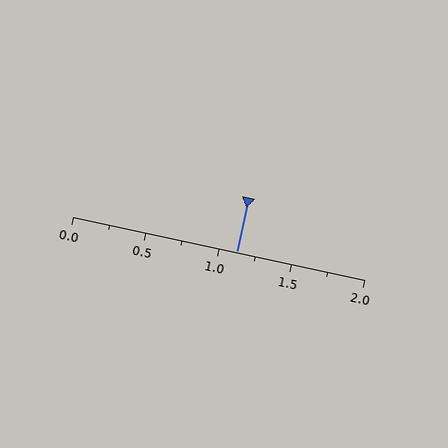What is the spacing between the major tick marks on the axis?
The major ticks are spaced 0.5 apart.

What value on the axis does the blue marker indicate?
The marker indicates approximately 1.12.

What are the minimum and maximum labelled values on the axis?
The axis runs from 0.0 to 2.0.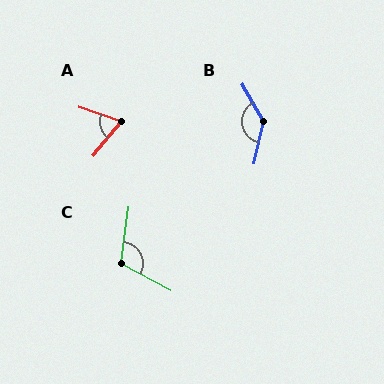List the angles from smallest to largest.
A (69°), C (111°), B (138°).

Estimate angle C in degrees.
Approximately 111 degrees.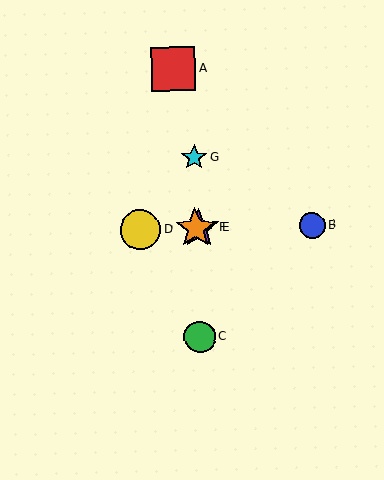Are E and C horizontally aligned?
No, E is at y≈228 and C is at y≈337.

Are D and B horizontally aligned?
Yes, both are at y≈230.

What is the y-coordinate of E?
Object E is at y≈228.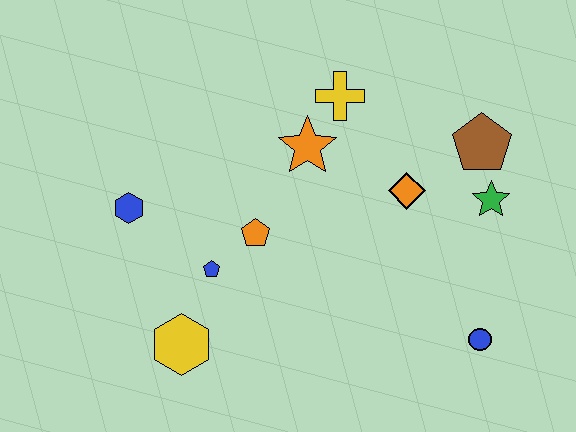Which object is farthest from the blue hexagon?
The blue circle is farthest from the blue hexagon.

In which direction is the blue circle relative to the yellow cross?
The blue circle is below the yellow cross.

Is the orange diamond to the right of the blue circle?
No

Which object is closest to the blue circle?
The green star is closest to the blue circle.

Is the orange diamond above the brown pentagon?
No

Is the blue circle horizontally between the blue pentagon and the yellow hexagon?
No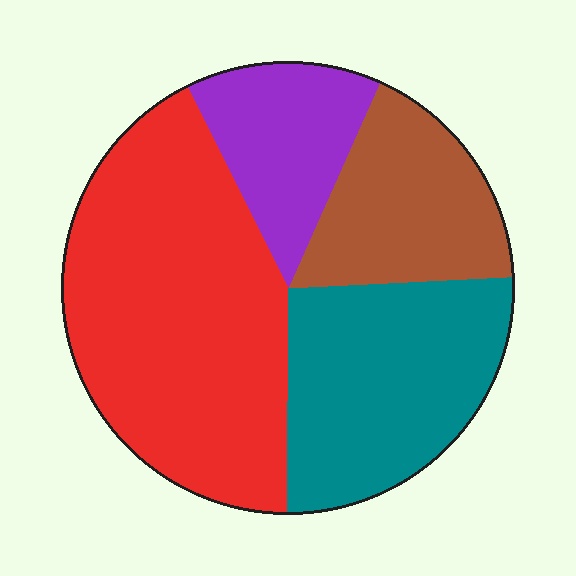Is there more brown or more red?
Red.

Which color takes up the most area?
Red, at roughly 45%.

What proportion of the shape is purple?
Purple covers about 15% of the shape.